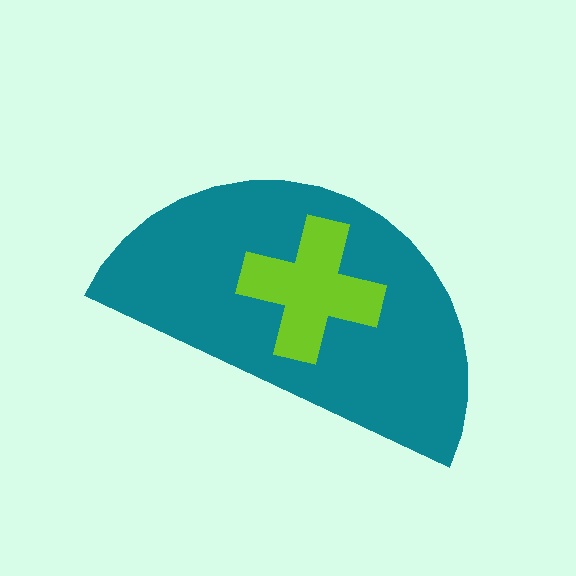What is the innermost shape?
The lime cross.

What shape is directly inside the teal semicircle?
The lime cross.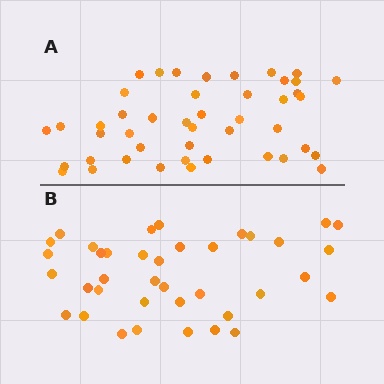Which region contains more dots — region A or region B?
Region A (the top region) has more dots.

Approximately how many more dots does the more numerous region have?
Region A has roughly 8 or so more dots than region B.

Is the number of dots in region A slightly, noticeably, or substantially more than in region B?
Region A has only slightly more — the two regions are fairly close. The ratio is roughly 1.2 to 1.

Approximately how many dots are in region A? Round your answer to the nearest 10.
About 40 dots. (The exact count is 45, which rounds to 40.)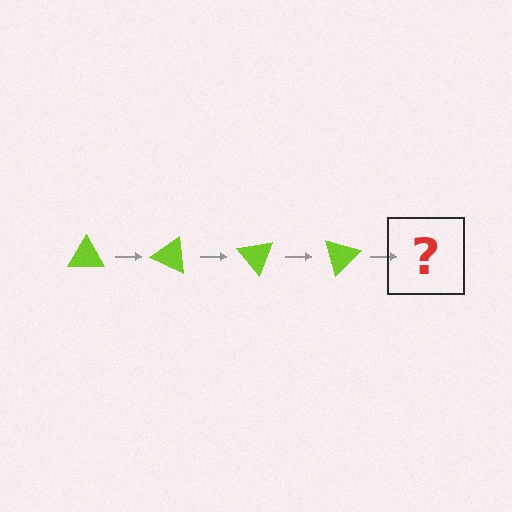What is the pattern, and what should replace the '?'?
The pattern is that the triangle rotates 25 degrees each step. The '?' should be a lime triangle rotated 100 degrees.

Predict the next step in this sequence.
The next step is a lime triangle rotated 100 degrees.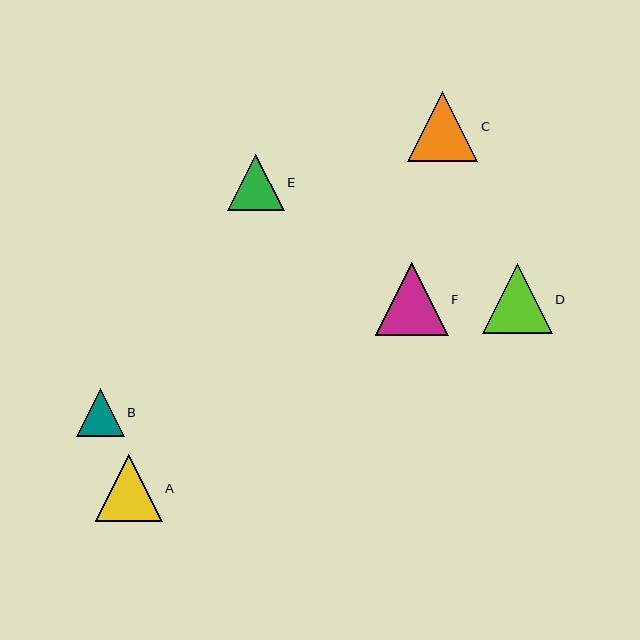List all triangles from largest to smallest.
From largest to smallest: F, C, D, A, E, B.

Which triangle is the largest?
Triangle F is the largest with a size of approximately 73 pixels.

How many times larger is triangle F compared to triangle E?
Triangle F is approximately 1.3 times the size of triangle E.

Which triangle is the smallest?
Triangle B is the smallest with a size of approximately 48 pixels.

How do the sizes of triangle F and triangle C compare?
Triangle F and triangle C are approximately the same size.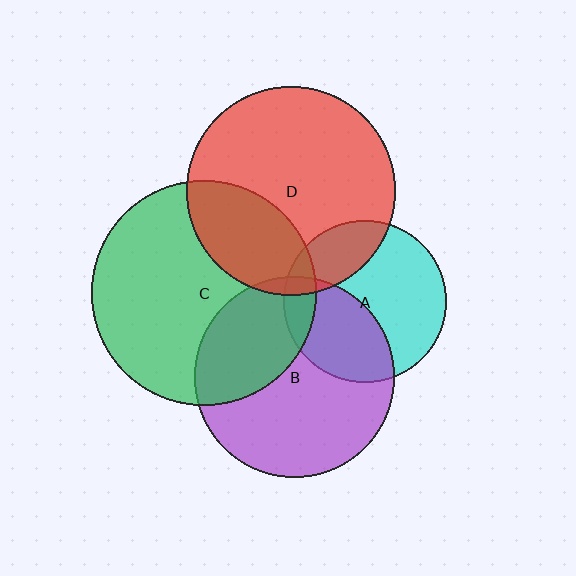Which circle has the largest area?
Circle C (green).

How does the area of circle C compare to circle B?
Approximately 1.3 times.